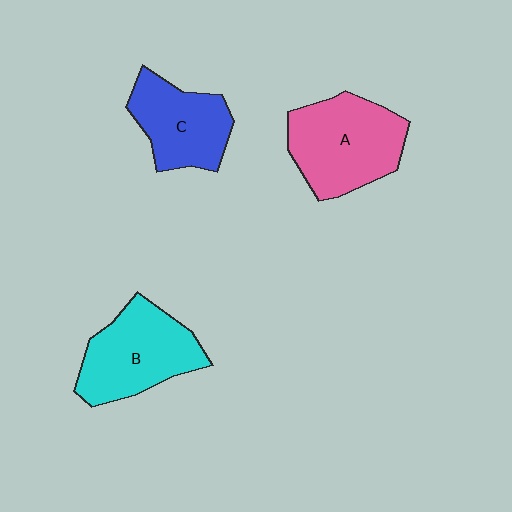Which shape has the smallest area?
Shape C (blue).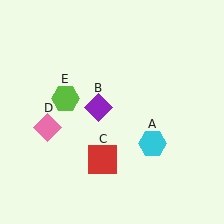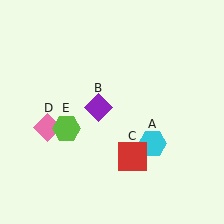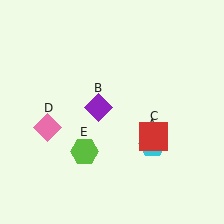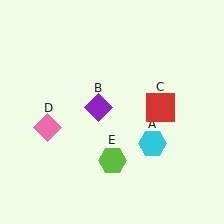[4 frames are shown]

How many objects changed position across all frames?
2 objects changed position: red square (object C), lime hexagon (object E).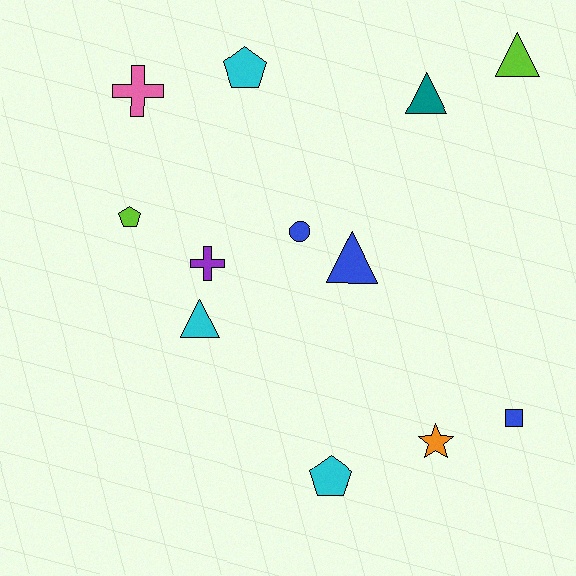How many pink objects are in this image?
There is 1 pink object.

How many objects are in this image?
There are 12 objects.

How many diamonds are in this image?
There are no diamonds.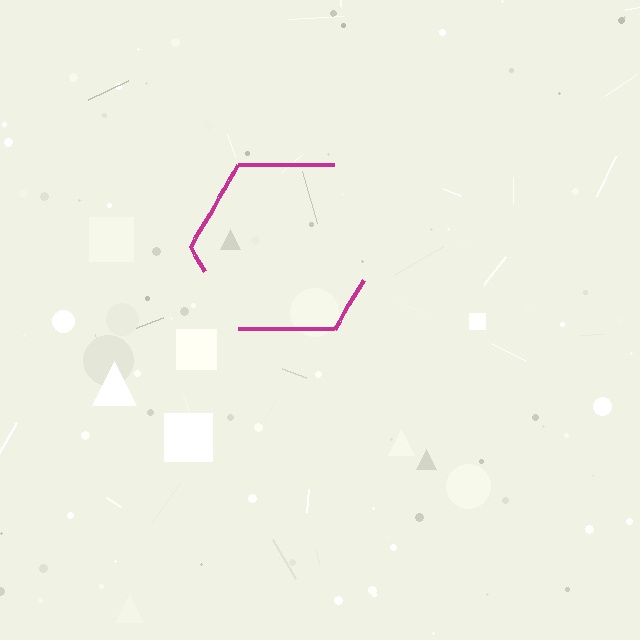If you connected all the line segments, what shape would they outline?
They would outline a hexagon.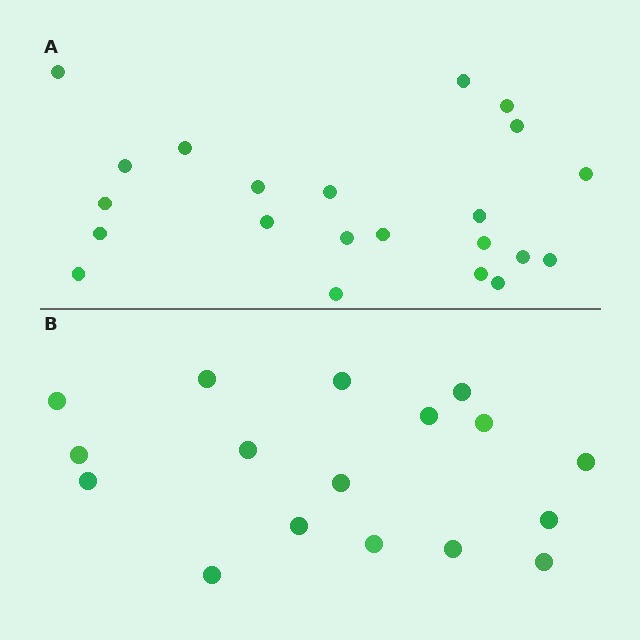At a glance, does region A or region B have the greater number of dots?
Region A (the top region) has more dots.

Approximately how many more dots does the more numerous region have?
Region A has about 5 more dots than region B.